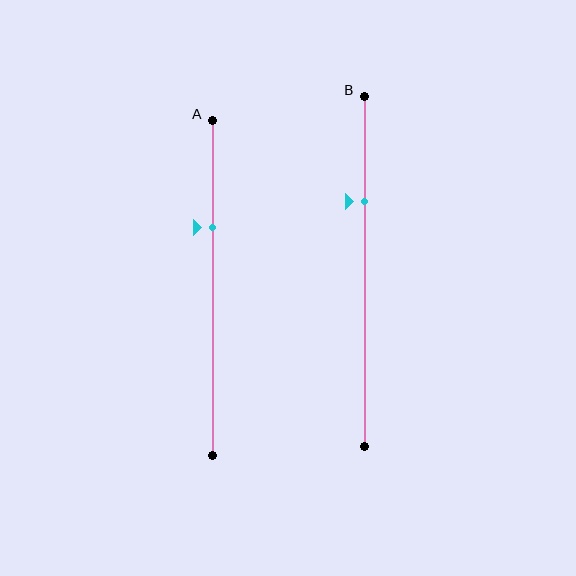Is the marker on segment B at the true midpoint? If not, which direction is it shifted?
No, the marker on segment B is shifted upward by about 20% of the segment length.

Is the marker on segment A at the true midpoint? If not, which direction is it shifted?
No, the marker on segment A is shifted upward by about 18% of the segment length.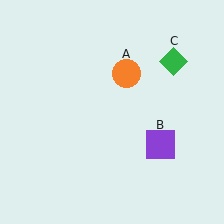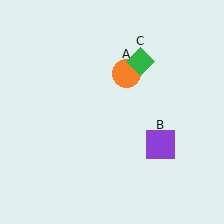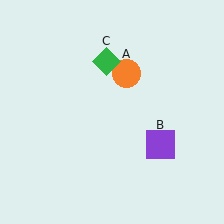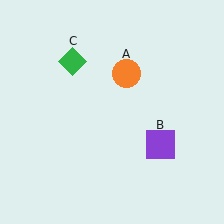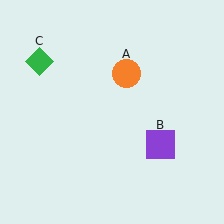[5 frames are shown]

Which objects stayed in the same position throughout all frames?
Orange circle (object A) and purple square (object B) remained stationary.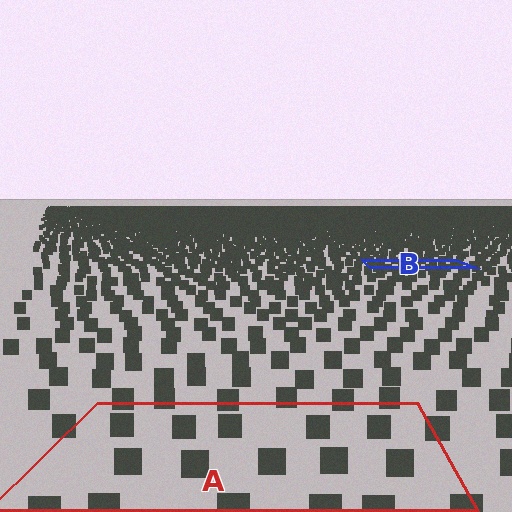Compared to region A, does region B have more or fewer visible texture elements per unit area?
Region B has more texture elements per unit area — they are packed more densely because it is farther away.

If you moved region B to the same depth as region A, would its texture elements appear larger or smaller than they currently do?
They would appear larger. At a closer depth, the same texture elements are projected at a bigger on-screen size.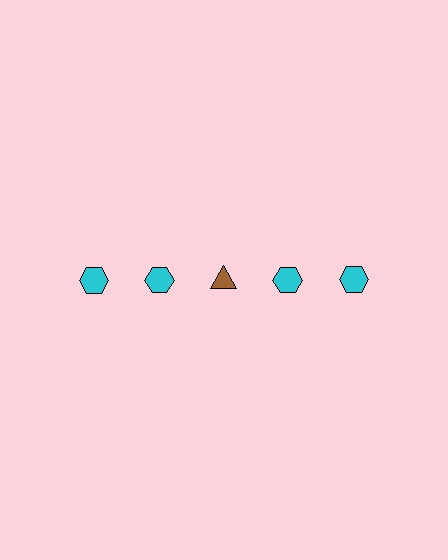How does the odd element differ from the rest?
It differs in both color (brown instead of cyan) and shape (triangle instead of hexagon).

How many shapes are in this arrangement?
There are 5 shapes arranged in a grid pattern.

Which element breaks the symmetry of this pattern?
The brown triangle in the top row, center column breaks the symmetry. All other shapes are cyan hexagons.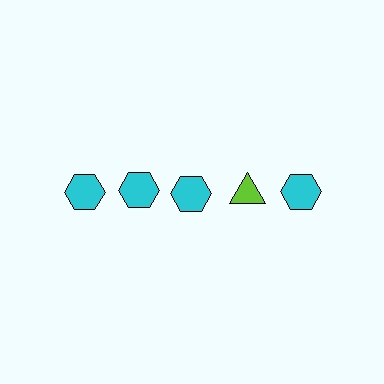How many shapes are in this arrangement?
There are 5 shapes arranged in a grid pattern.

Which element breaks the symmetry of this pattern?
The lime triangle in the top row, second from right column breaks the symmetry. All other shapes are cyan hexagons.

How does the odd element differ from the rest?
It differs in both color (lime instead of cyan) and shape (triangle instead of hexagon).